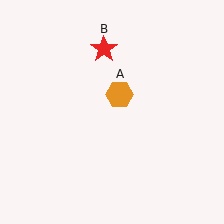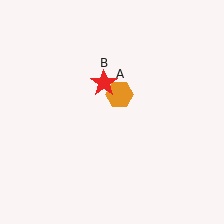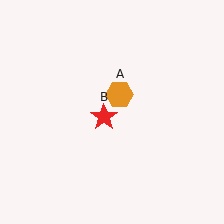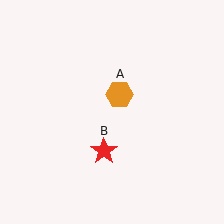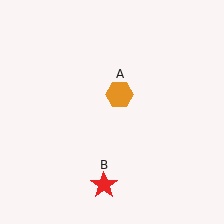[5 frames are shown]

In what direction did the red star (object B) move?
The red star (object B) moved down.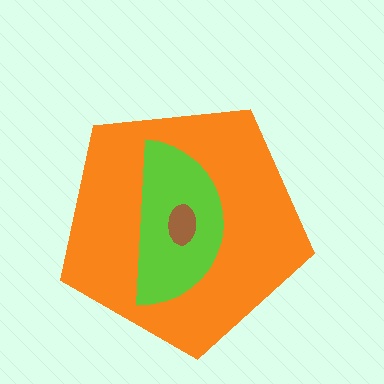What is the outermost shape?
The orange pentagon.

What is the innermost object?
The brown ellipse.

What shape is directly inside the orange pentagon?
The lime semicircle.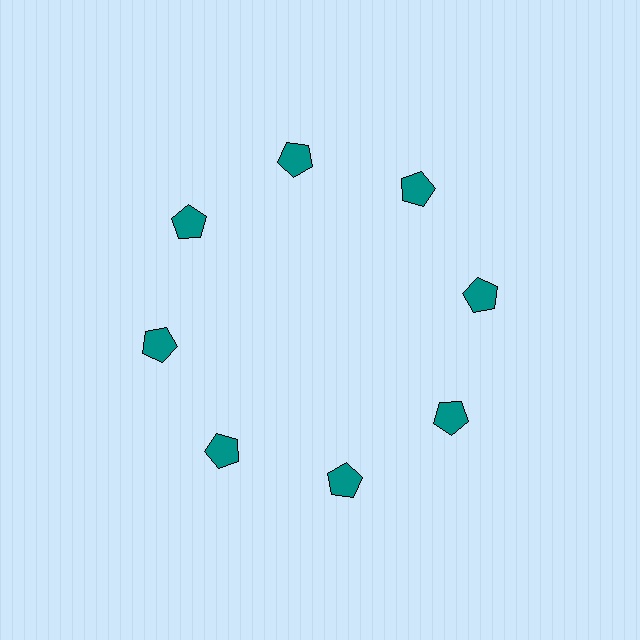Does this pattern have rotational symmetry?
Yes, this pattern has 8-fold rotational symmetry. It looks the same after rotating 45 degrees around the center.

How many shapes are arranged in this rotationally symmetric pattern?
There are 8 shapes, arranged in 8 groups of 1.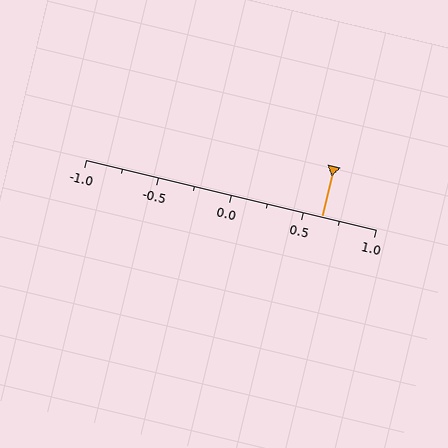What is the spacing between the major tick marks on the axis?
The major ticks are spaced 0.5 apart.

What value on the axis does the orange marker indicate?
The marker indicates approximately 0.62.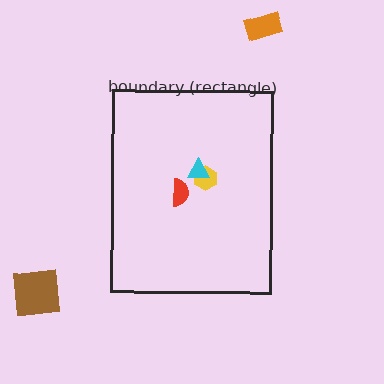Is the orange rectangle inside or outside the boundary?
Outside.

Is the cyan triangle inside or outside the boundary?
Inside.